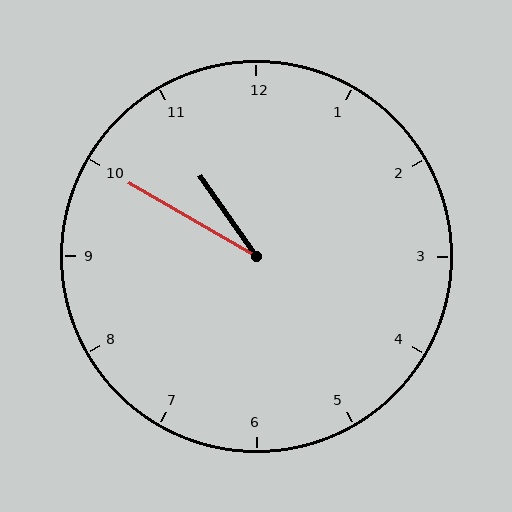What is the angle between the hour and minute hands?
Approximately 25 degrees.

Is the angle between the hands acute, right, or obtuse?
It is acute.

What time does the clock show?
10:50.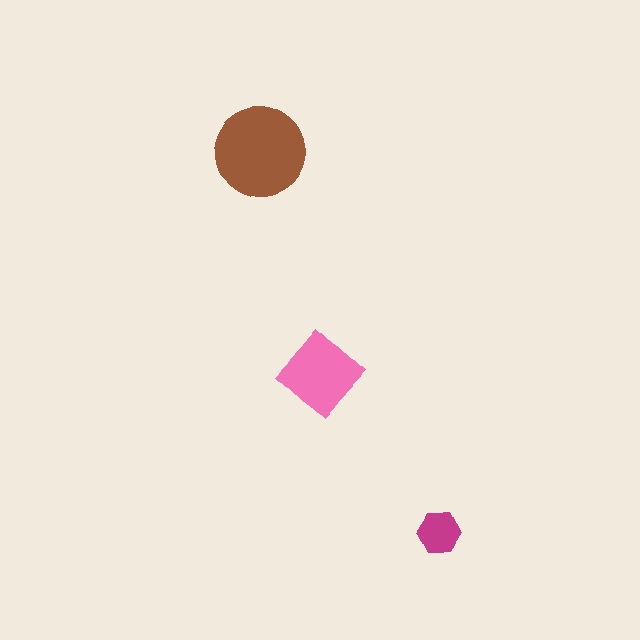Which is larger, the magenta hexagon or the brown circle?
The brown circle.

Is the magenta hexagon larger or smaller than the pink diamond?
Smaller.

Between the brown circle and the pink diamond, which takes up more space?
The brown circle.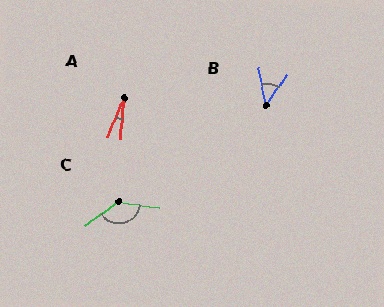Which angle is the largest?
C, at approximately 136 degrees.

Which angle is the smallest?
A, at approximately 17 degrees.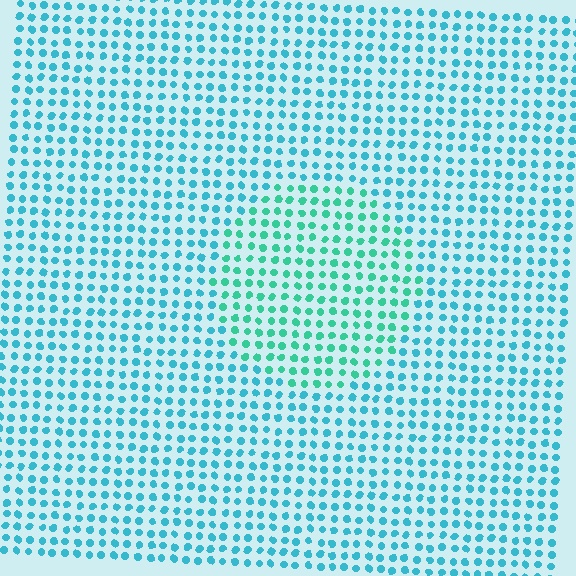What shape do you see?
I see a circle.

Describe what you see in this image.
The image is filled with small cyan elements in a uniform arrangement. A circle-shaped region is visible where the elements are tinted to a slightly different hue, forming a subtle color boundary.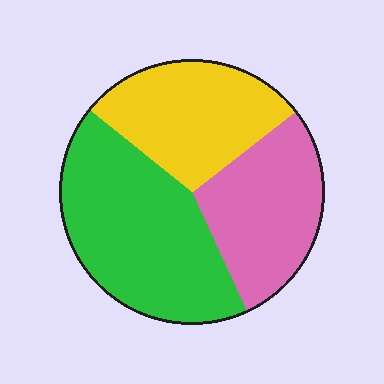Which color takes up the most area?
Green, at roughly 45%.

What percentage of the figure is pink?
Pink takes up between a sixth and a third of the figure.